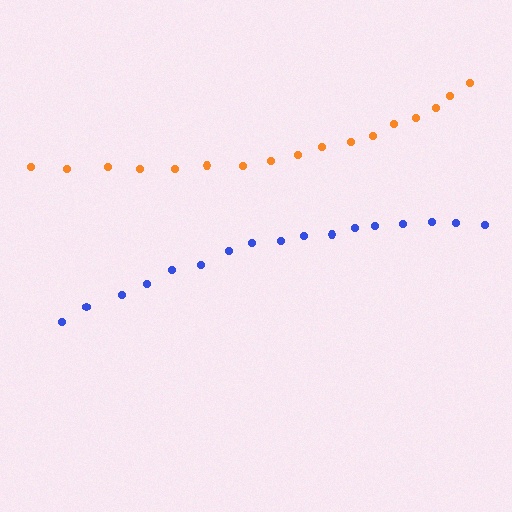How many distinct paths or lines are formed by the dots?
There are 2 distinct paths.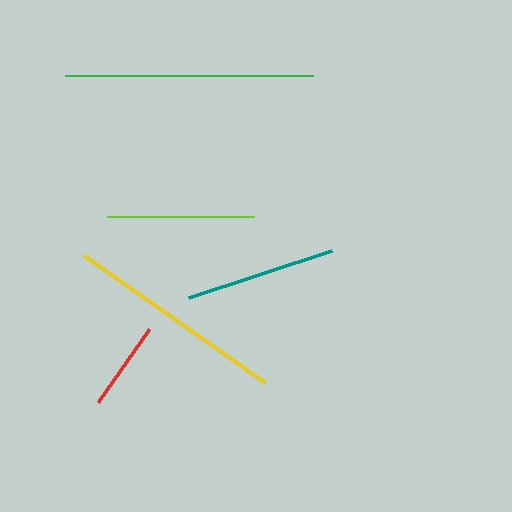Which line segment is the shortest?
The red line is the shortest at approximately 89 pixels.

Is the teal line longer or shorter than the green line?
The green line is longer than the teal line.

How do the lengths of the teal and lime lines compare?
The teal and lime lines are approximately the same length.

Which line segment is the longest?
The green line is the longest at approximately 248 pixels.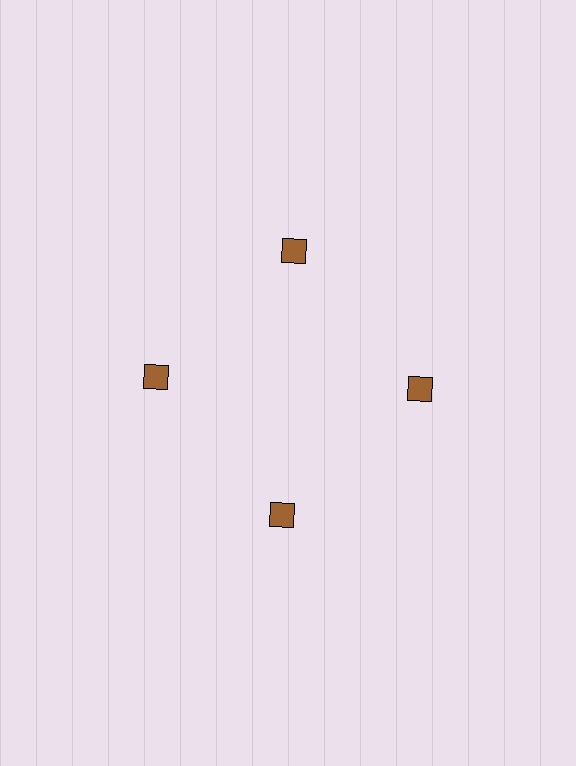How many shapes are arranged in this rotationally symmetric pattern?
There are 4 shapes, arranged in 4 groups of 1.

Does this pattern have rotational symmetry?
Yes, this pattern has 4-fold rotational symmetry. It looks the same after rotating 90 degrees around the center.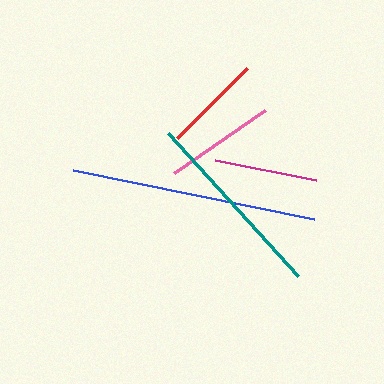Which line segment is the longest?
The blue line is the longest at approximately 246 pixels.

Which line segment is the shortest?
The red line is the shortest at approximately 99 pixels.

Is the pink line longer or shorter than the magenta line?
The pink line is longer than the magenta line.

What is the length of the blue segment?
The blue segment is approximately 246 pixels long.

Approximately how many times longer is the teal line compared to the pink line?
The teal line is approximately 1.7 times the length of the pink line.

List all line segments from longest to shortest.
From longest to shortest: blue, teal, pink, magenta, red.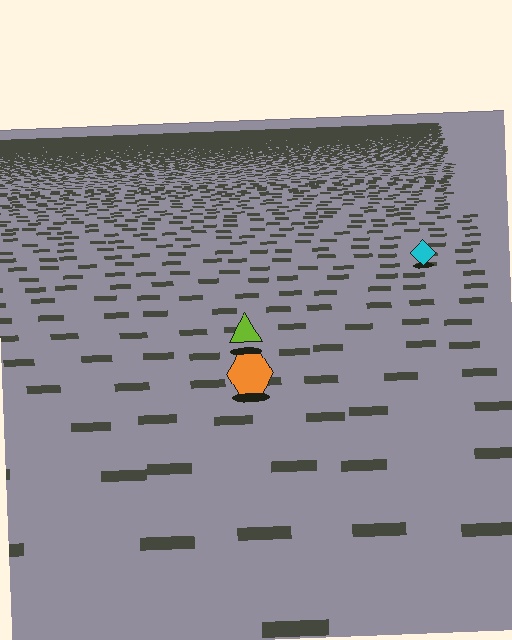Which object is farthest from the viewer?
The cyan diamond is farthest from the viewer. It appears smaller and the ground texture around it is denser.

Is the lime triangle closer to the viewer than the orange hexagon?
No. The orange hexagon is closer — you can tell from the texture gradient: the ground texture is coarser near it.